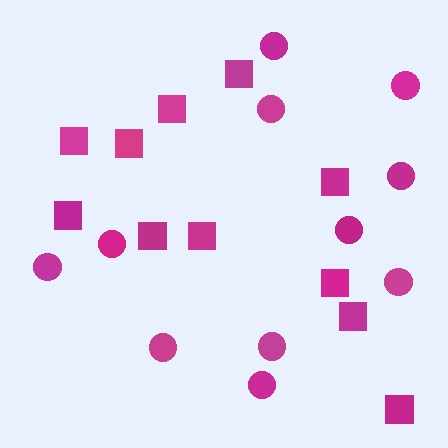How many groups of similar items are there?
There are 2 groups: one group of squares (11) and one group of circles (11).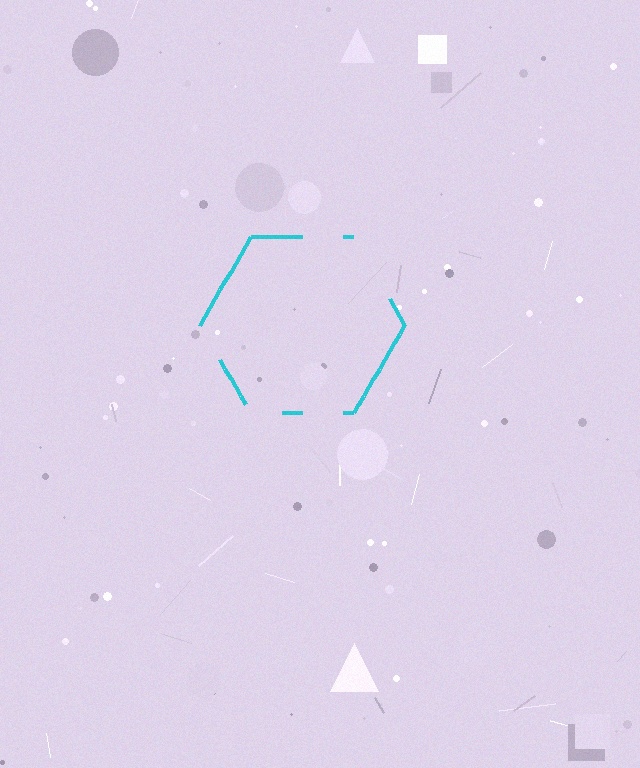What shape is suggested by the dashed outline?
The dashed outline suggests a hexagon.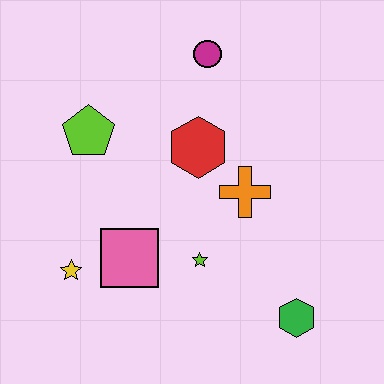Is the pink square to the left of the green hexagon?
Yes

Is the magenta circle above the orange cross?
Yes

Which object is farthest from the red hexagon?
The green hexagon is farthest from the red hexagon.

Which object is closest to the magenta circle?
The red hexagon is closest to the magenta circle.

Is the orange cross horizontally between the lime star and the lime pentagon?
No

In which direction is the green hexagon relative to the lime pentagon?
The green hexagon is to the right of the lime pentagon.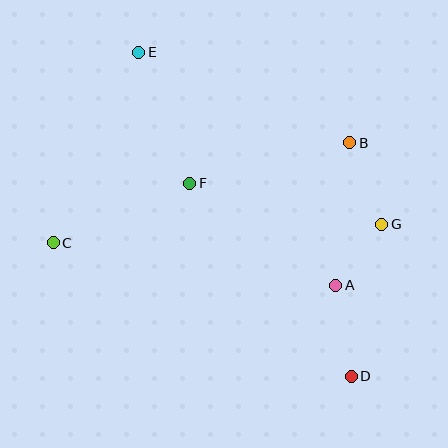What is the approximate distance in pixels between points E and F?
The distance between E and F is approximately 141 pixels.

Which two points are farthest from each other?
Points D and E are farthest from each other.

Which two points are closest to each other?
Points A and G are closest to each other.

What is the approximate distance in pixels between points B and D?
The distance between B and D is approximately 234 pixels.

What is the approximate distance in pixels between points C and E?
The distance between C and E is approximately 209 pixels.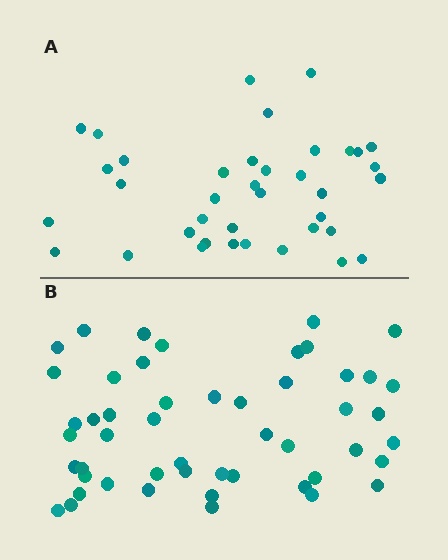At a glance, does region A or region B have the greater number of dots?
Region B (the bottom region) has more dots.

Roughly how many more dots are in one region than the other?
Region B has roughly 12 or so more dots than region A.